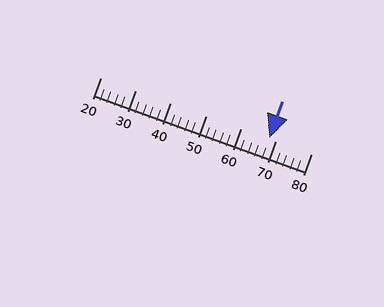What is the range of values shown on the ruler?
The ruler shows values from 20 to 80.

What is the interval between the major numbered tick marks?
The major tick marks are spaced 10 units apart.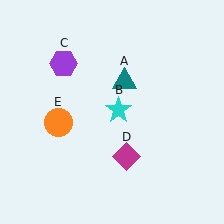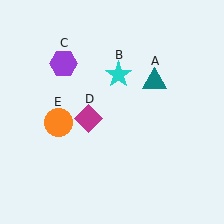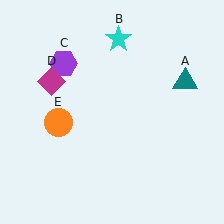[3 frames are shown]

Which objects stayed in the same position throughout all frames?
Purple hexagon (object C) and orange circle (object E) remained stationary.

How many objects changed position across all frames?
3 objects changed position: teal triangle (object A), cyan star (object B), magenta diamond (object D).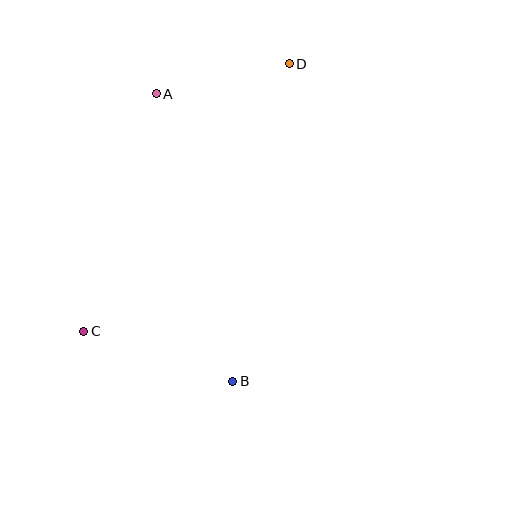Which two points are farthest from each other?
Points C and D are farthest from each other.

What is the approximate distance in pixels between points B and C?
The distance between B and C is approximately 157 pixels.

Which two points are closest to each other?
Points A and D are closest to each other.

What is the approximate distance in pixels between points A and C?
The distance between A and C is approximately 248 pixels.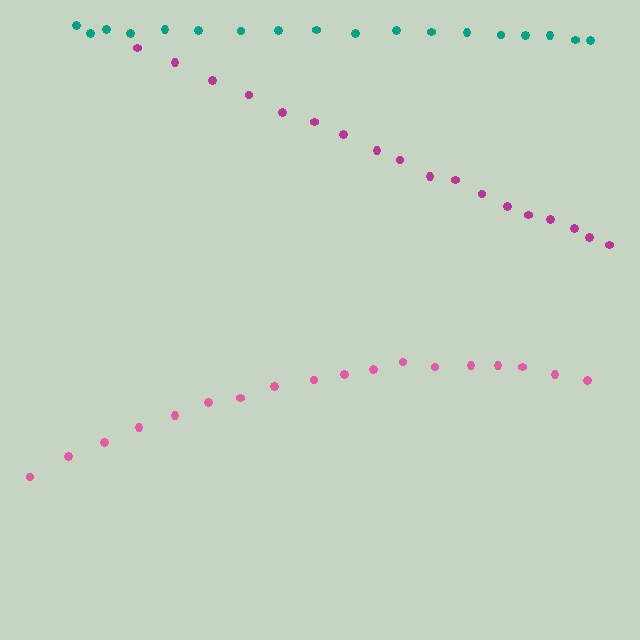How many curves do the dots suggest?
There are 3 distinct paths.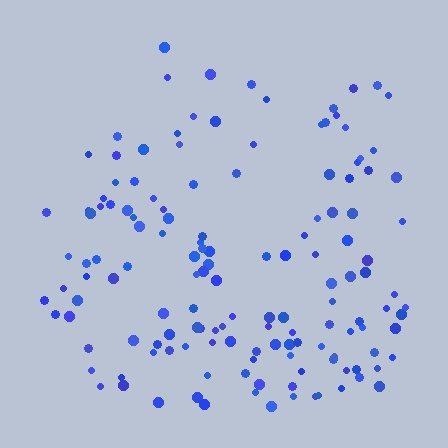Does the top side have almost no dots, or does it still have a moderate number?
Still a moderate number, just noticeably fewer than the bottom.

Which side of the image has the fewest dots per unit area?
The top.